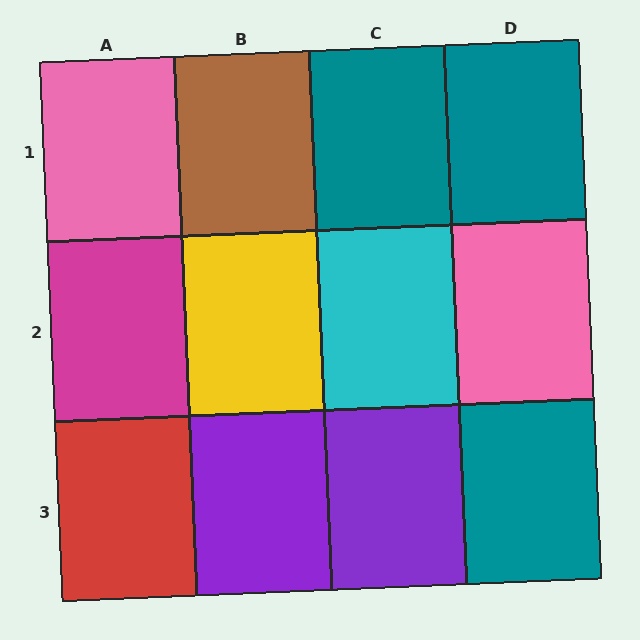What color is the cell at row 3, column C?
Purple.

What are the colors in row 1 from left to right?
Pink, brown, teal, teal.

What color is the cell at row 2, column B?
Yellow.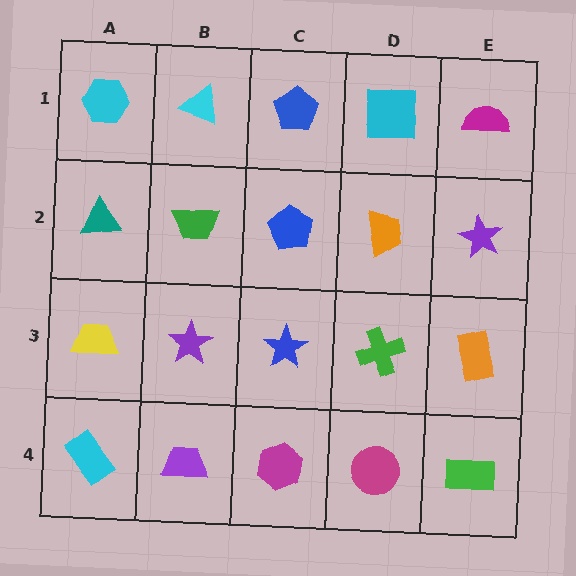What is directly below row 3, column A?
A cyan rectangle.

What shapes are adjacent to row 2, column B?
A cyan triangle (row 1, column B), a purple star (row 3, column B), a teal triangle (row 2, column A), a blue pentagon (row 2, column C).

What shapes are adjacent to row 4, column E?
An orange rectangle (row 3, column E), a magenta circle (row 4, column D).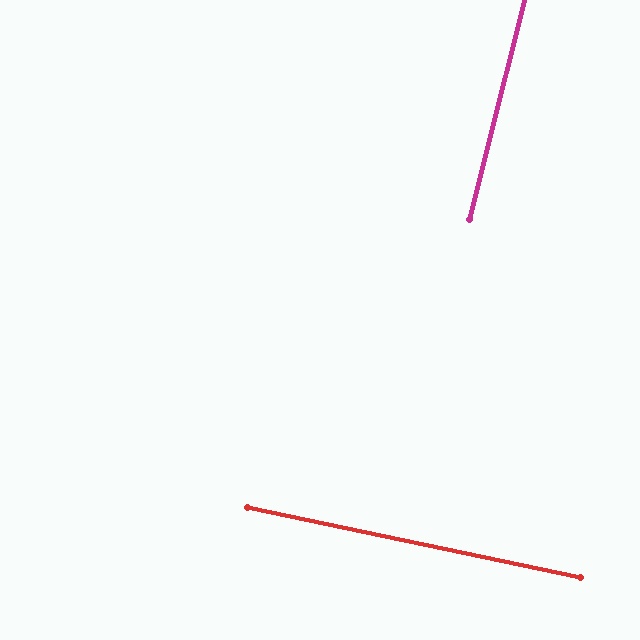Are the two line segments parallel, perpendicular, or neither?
Perpendicular — they meet at approximately 88°.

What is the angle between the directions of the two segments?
Approximately 88 degrees.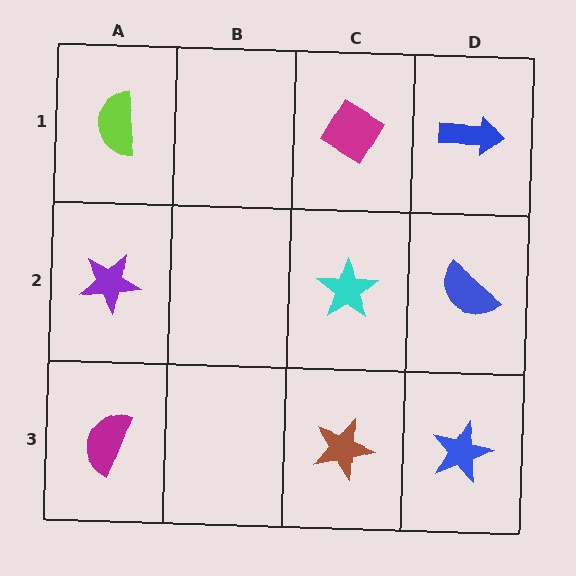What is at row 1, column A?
A lime semicircle.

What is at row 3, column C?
A brown star.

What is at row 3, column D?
A blue star.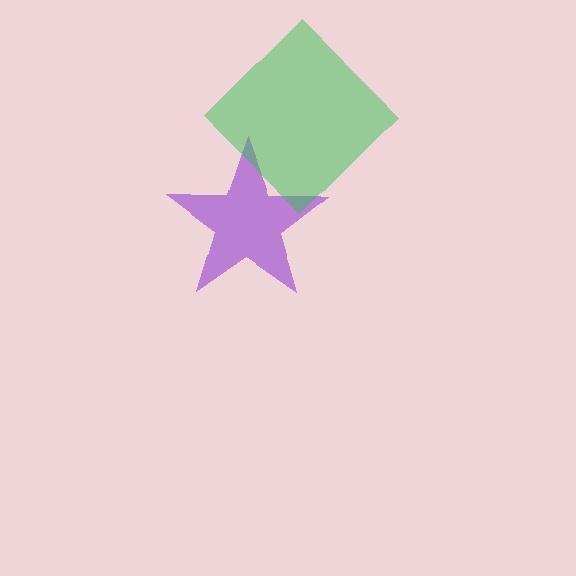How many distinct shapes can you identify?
There are 2 distinct shapes: a purple star, a green diamond.